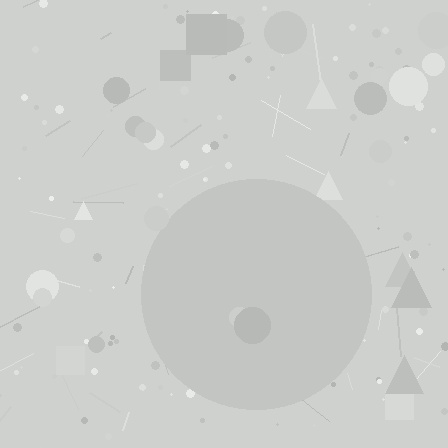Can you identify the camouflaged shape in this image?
The camouflaged shape is a circle.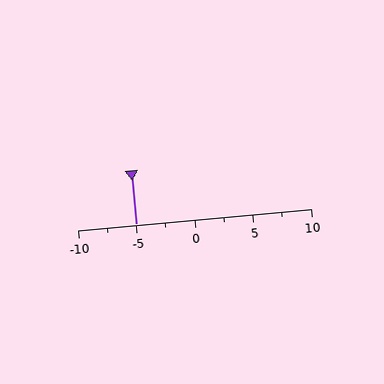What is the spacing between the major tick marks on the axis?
The major ticks are spaced 5 apart.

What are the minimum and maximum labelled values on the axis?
The axis runs from -10 to 10.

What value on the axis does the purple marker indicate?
The marker indicates approximately -5.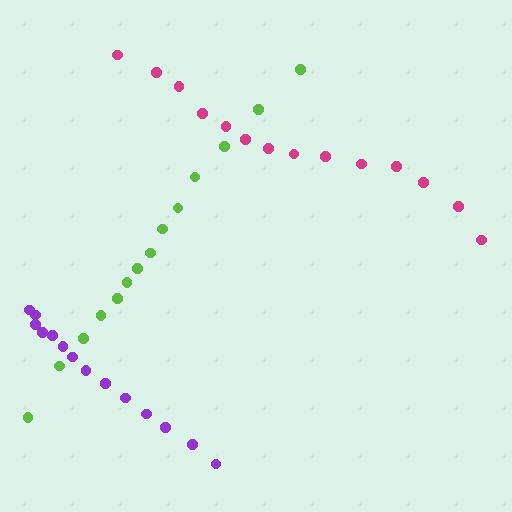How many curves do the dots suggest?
There are 3 distinct paths.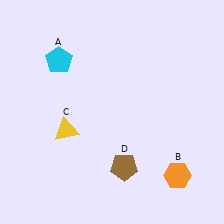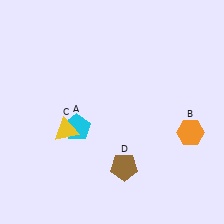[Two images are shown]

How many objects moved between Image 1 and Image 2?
2 objects moved between the two images.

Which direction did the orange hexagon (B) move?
The orange hexagon (B) moved up.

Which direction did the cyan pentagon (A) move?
The cyan pentagon (A) moved down.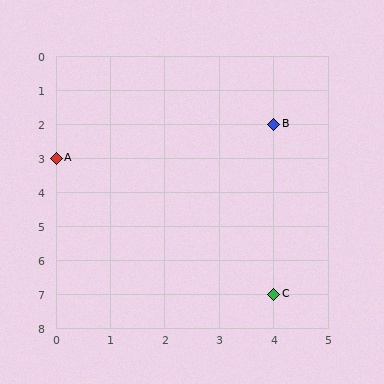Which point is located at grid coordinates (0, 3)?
Point A is at (0, 3).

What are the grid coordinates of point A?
Point A is at grid coordinates (0, 3).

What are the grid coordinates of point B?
Point B is at grid coordinates (4, 2).